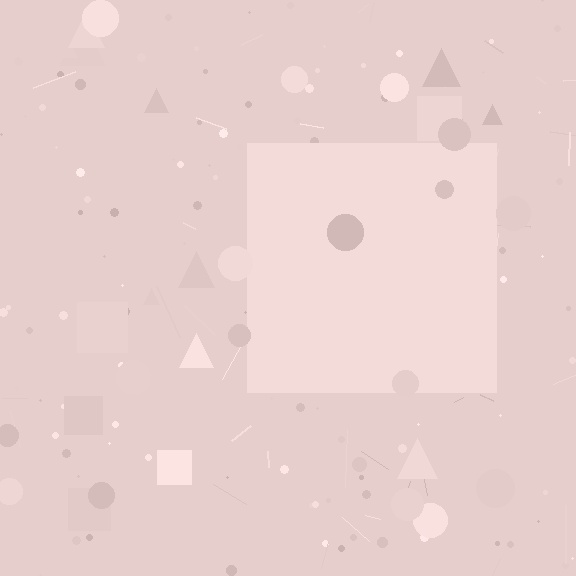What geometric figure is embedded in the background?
A square is embedded in the background.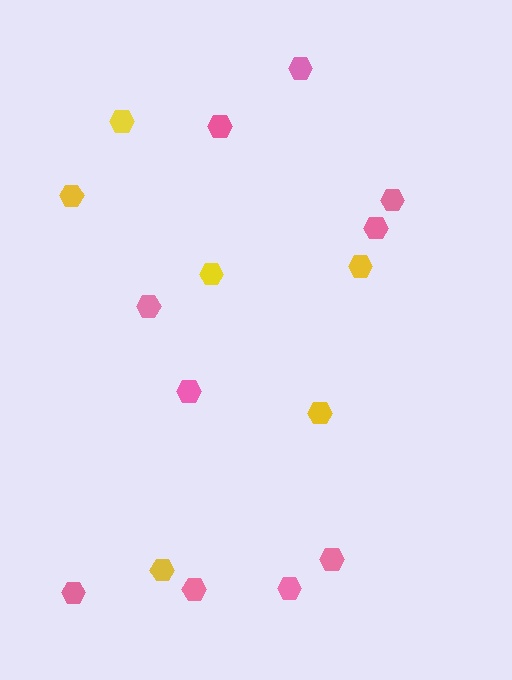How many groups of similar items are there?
There are 2 groups: one group of yellow hexagons (6) and one group of pink hexagons (10).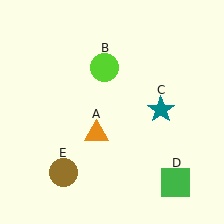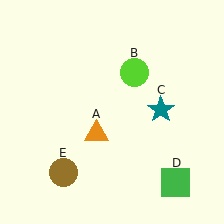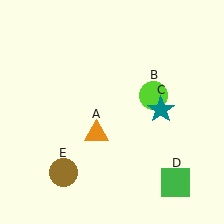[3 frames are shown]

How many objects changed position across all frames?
1 object changed position: lime circle (object B).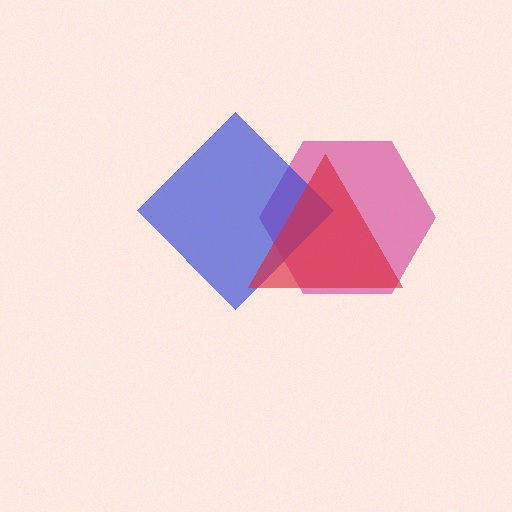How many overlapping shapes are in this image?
There are 3 overlapping shapes in the image.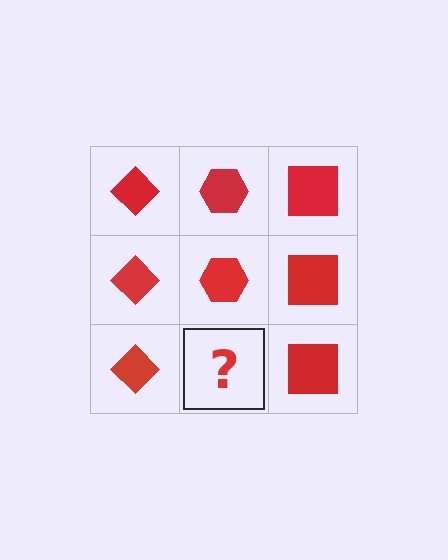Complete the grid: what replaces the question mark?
The question mark should be replaced with a red hexagon.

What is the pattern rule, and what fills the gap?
The rule is that each column has a consistent shape. The gap should be filled with a red hexagon.